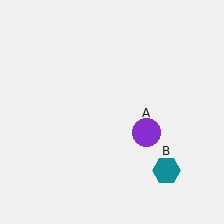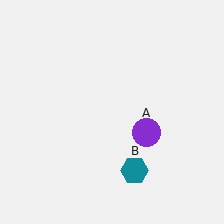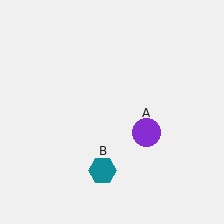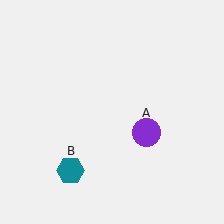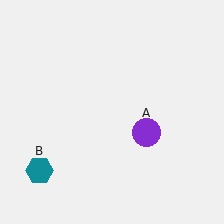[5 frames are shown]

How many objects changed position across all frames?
1 object changed position: teal hexagon (object B).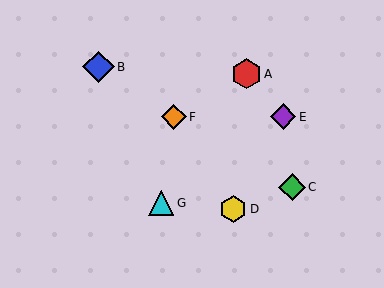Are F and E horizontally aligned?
Yes, both are at y≈117.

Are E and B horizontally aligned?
No, E is at y≈117 and B is at y≈67.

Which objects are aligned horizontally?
Objects E, F are aligned horizontally.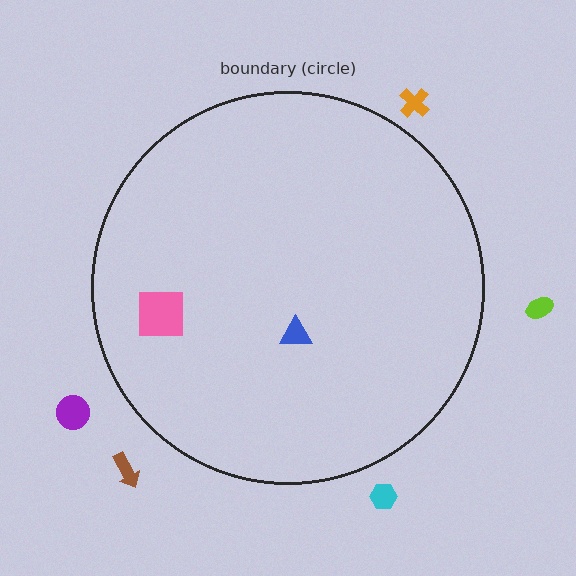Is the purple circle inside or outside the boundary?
Outside.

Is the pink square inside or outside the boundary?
Inside.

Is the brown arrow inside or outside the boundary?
Outside.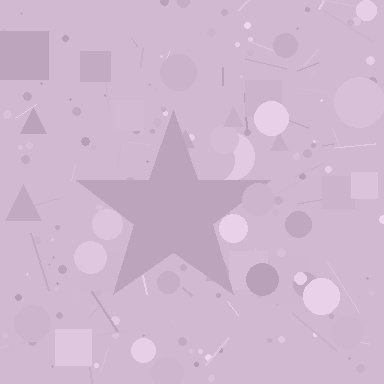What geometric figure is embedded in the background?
A star is embedded in the background.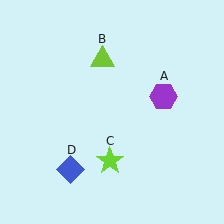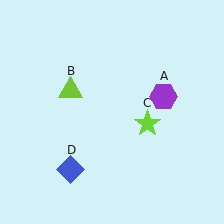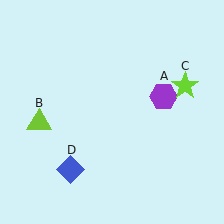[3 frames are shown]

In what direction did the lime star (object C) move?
The lime star (object C) moved up and to the right.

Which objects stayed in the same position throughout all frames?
Purple hexagon (object A) and blue diamond (object D) remained stationary.